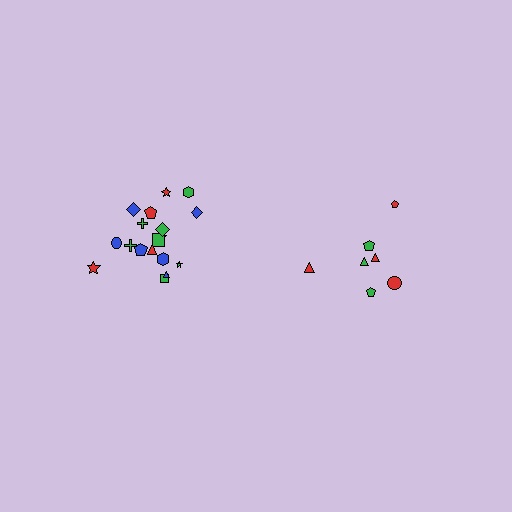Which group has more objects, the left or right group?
The left group.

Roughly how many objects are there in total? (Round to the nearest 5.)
Roughly 25 objects in total.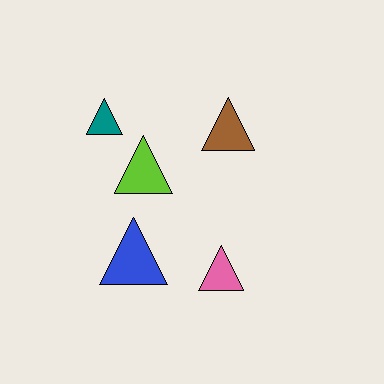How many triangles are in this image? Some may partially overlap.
There are 5 triangles.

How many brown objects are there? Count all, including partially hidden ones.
There is 1 brown object.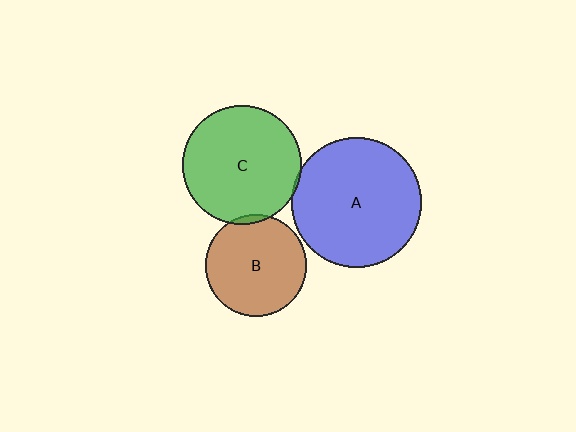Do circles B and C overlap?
Yes.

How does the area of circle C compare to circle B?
Approximately 1.4 times.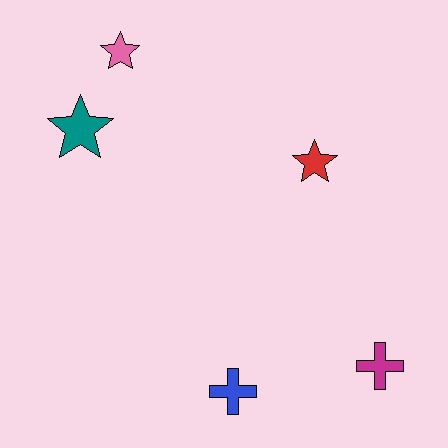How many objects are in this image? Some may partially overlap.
There are 5 objects.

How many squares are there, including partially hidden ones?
There are no squares.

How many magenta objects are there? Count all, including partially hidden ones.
There is 1 magenta object.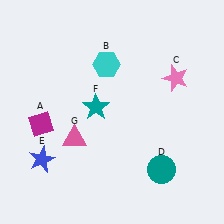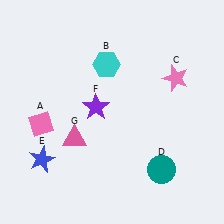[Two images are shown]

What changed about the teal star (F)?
In Image 1, F is teal. In Image 2, it changed to purple.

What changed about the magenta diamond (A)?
In Image 1, A is magenta. In Image 2, it changed to pink.